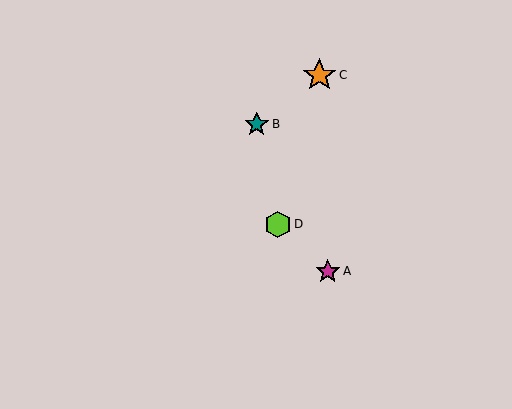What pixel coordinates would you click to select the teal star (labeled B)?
Click at (257, 124) to select the teal star B.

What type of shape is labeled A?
Shape A is a magenta star.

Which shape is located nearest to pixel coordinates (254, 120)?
The teal star (labeled B) at (257, 124) is nearest to that location.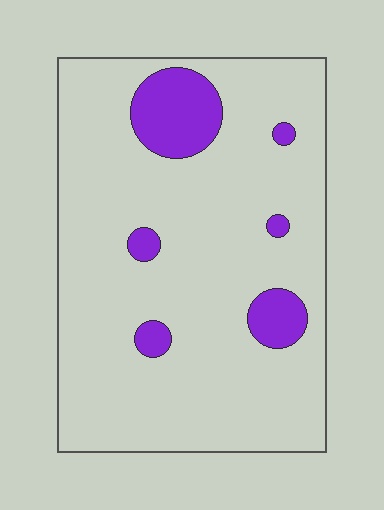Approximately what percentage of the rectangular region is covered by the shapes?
Approximately 10%.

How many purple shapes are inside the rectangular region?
6.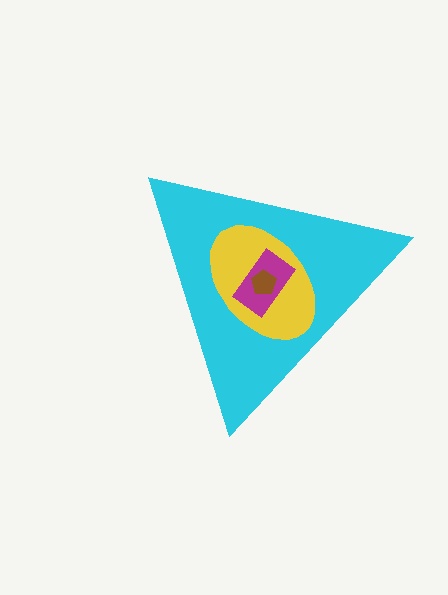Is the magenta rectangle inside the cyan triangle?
Yes.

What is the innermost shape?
The brown pentagon.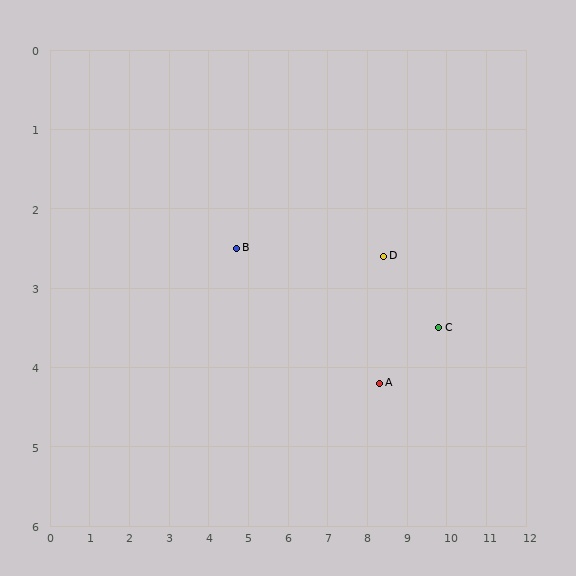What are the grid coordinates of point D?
Point D is at approximately (8.4, 2.6).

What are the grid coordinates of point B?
Point B is at approximately (4.7, 2.5).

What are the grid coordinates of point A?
Point A is at approximately (8.3, 4.2).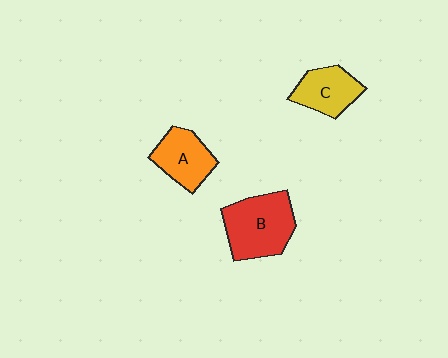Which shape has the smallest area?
Shape C (yellow).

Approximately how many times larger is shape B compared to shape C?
Approximately 1.5 times.